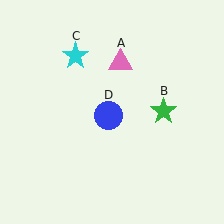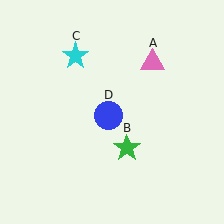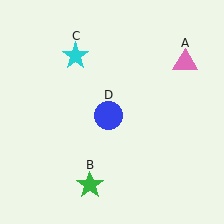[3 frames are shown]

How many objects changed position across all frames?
2 objects changed position: pink triangle (object A), green star (object B).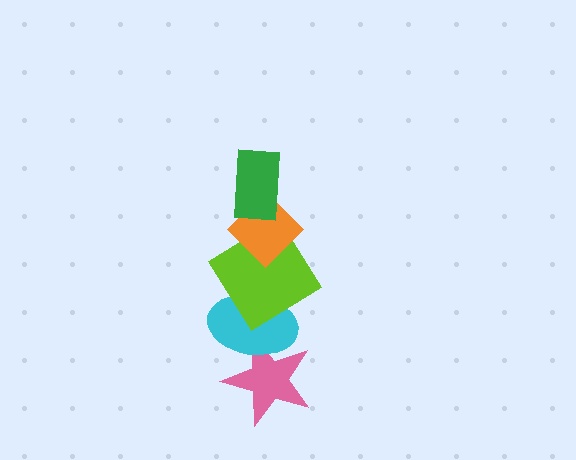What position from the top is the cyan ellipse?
The cyan ellipse is 4th from the top.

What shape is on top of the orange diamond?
The green rectangle is on top of the orange diamond.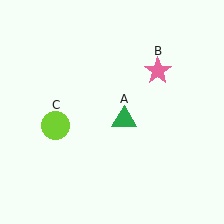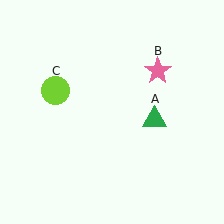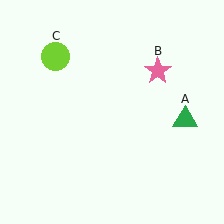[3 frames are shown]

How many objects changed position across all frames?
2 objects changed position: green triangle (object A), lime circle (object C).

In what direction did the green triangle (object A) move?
The green triangle (object A) moved right.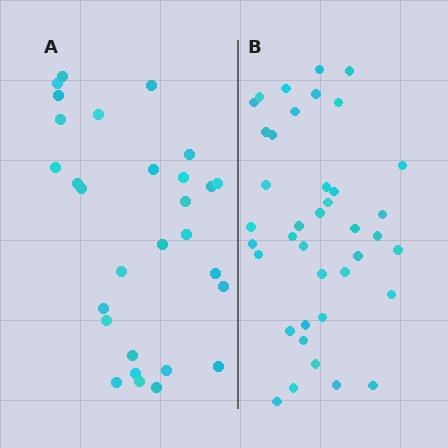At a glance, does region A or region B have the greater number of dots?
Region B (the right region) has more dots.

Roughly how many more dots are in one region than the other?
Region B has roughly 10 or so more dots than region A.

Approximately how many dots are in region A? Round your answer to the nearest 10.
About 30 dots. (The exact count is 29, which rounds to 30.)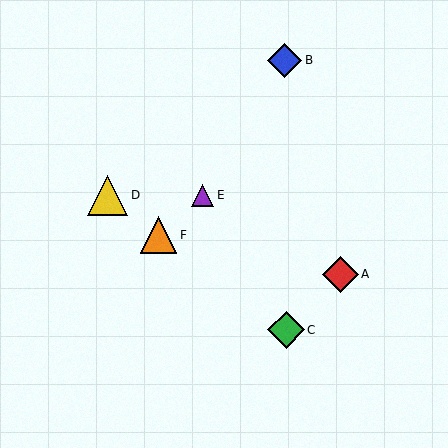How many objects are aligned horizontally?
2 objects (D, E) are aligned horizontally.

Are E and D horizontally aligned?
Yes, both are at y≈195.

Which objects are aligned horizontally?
Objects D, E are aligned horizontally.